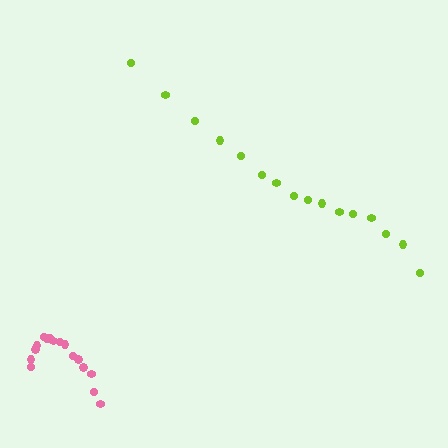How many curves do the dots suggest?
There are 2 distinct paths.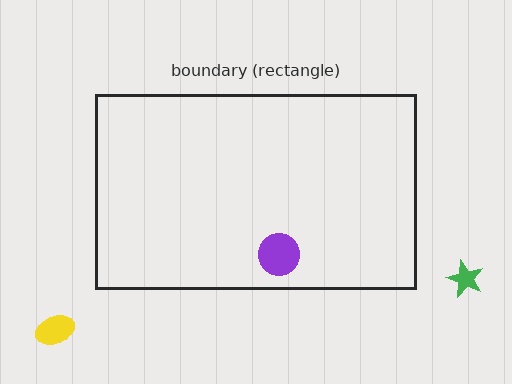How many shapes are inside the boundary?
1 inside, 2 outside.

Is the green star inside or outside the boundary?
Outside.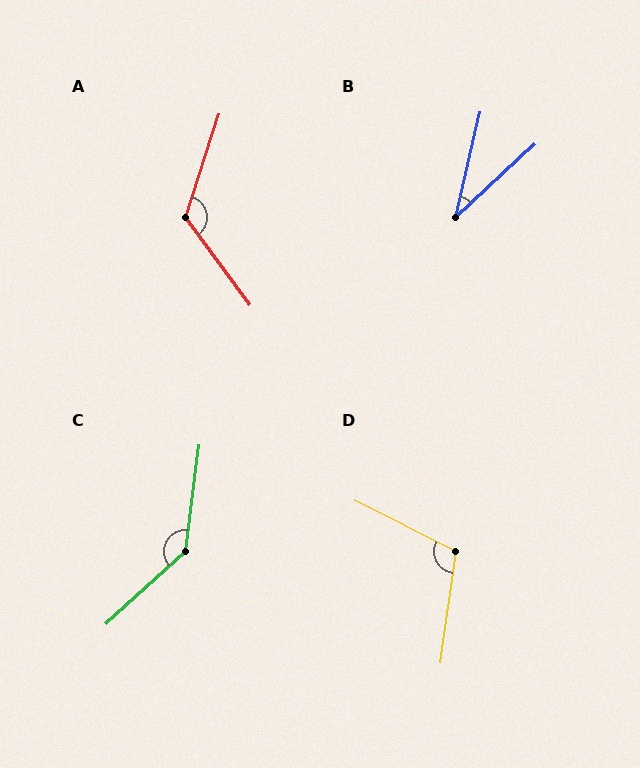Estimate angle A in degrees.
Approximately 126 degrees.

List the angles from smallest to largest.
B (34°), D (109°), A (126°), C (139°).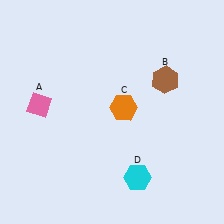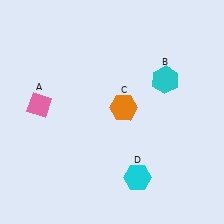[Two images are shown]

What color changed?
The hexagon (B) changed from brown in Image 1 to cyan in Image 2.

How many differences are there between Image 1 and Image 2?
There is 1 difference between the two images.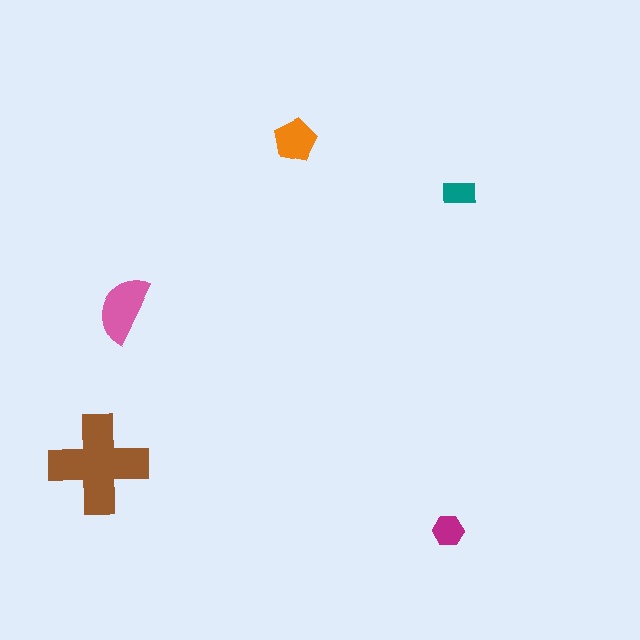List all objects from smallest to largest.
The teal rectangle, the magenta hexagon, the orange pentagon, the pink semicircle, the brown cross.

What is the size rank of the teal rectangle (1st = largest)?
5th.